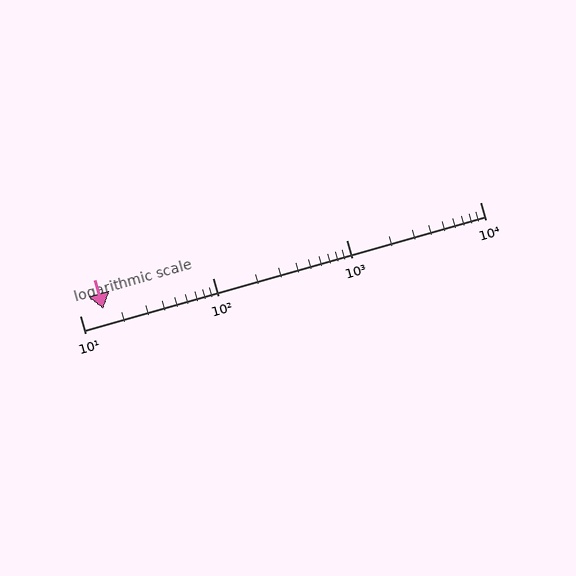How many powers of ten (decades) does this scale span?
The scale spans 3 decades, from 10 to 10000.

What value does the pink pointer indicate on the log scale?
The pointer indicates approximately 15.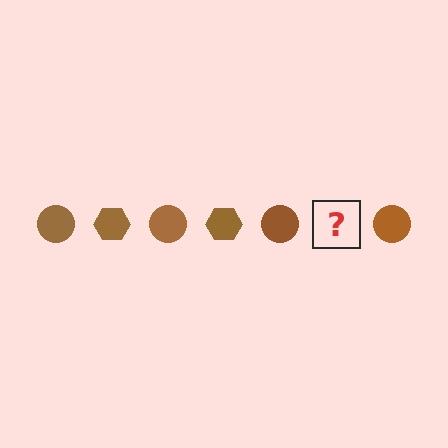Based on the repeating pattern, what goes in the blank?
The blank should be a brown hexagon.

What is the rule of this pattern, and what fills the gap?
The rule is that the pattern cycles through circle, hexagon shapes in brown. The gap should be filled with a brown hexagon.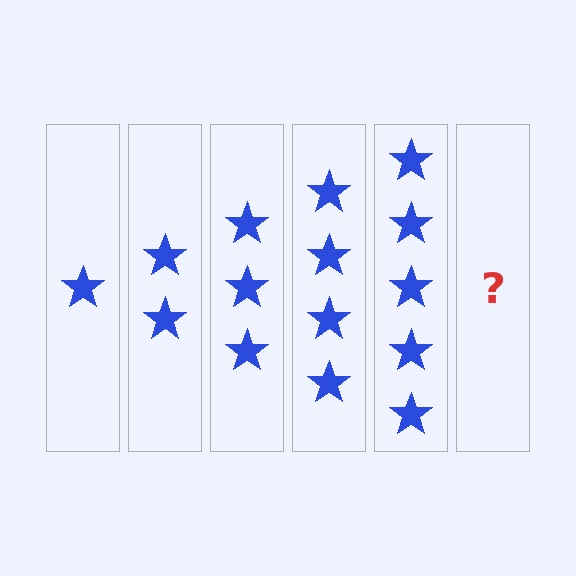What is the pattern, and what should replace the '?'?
The pattern is that each step adds one more star. The '?' should be 6 stars.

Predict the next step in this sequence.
The next step is 6 stars.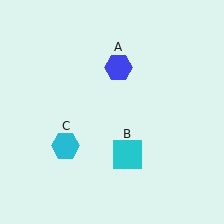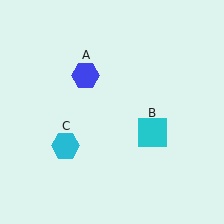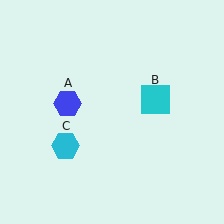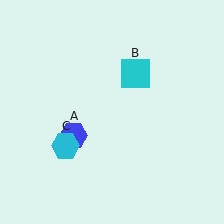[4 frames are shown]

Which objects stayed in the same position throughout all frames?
Cyan hexagon (object C) remained stationary.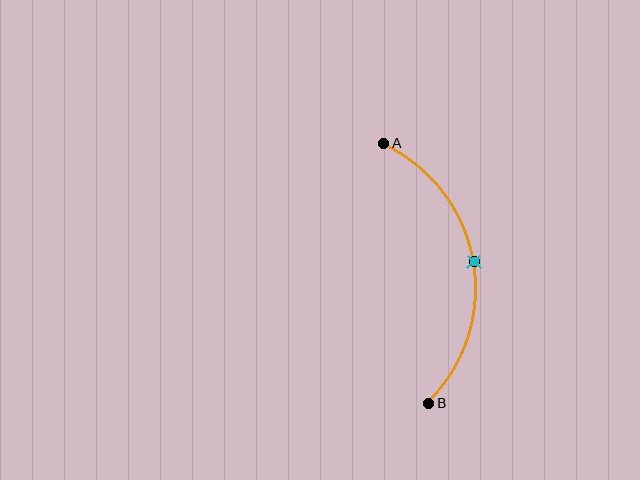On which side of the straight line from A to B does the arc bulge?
The arc bulges to the right of the straight line connecting A and B.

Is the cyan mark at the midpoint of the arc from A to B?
Yes. The cyan mark lies on the arc at equal arc-length from both A and B — it is the arc midpoint.